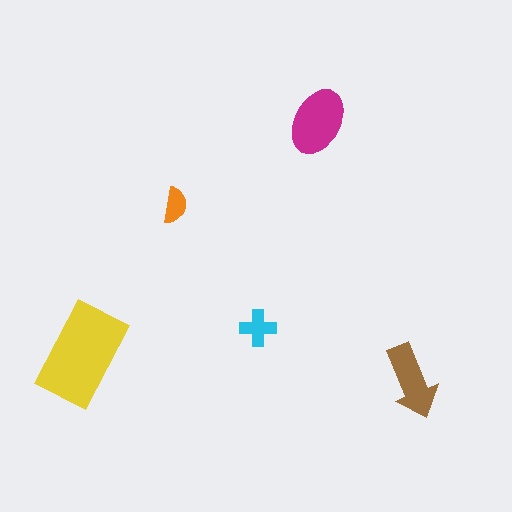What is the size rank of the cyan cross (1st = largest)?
4th.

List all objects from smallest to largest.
The orange semicircle, the cyan cross, the brown arrow, the magenta ellipse, the yellow rectangle.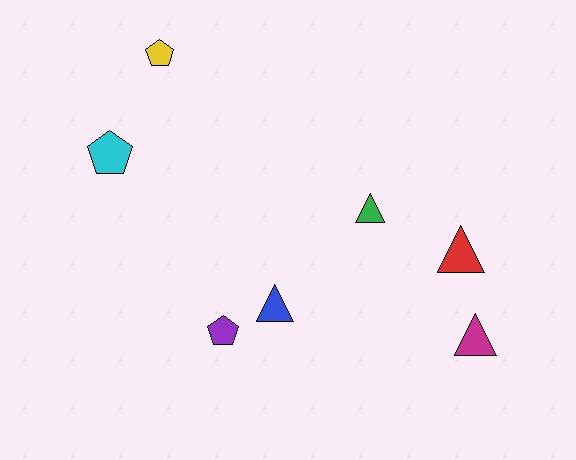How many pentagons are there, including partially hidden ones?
There are 3 pentagons.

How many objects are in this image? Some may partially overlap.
There are 7 objects.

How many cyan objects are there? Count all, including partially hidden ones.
There is 1 cyan object.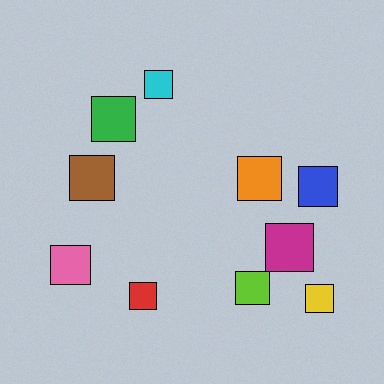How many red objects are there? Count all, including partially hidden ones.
There is 1 red object.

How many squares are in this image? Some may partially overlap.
There are 10 squares.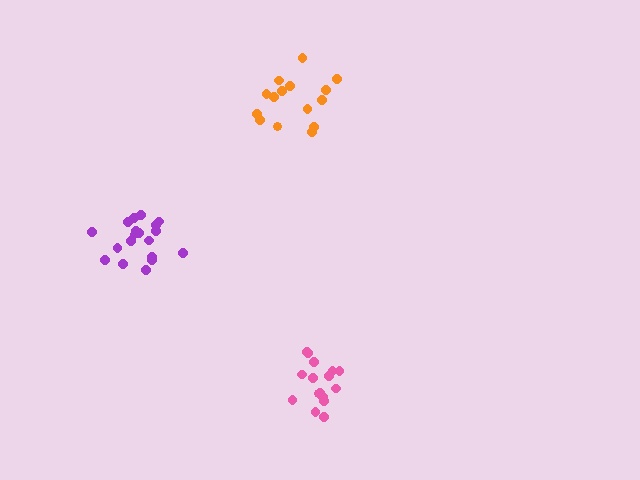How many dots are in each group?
Group 1: 16 dots, Group 2: 19 dots, Group 3: 15 dots (50 total).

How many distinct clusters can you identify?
There are 3 distinct clusters.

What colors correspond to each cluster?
The clusters are colored: pink, purple, orange.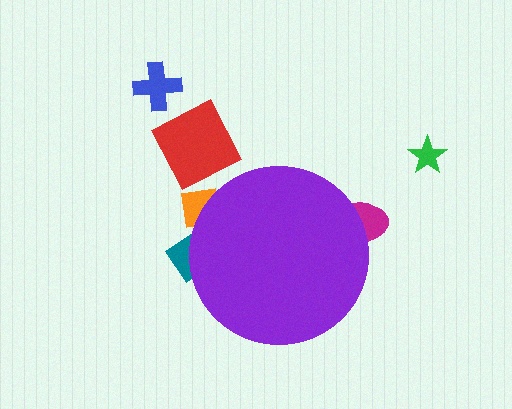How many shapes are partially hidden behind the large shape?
3 shapes are partially hidden.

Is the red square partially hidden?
No, the red square is fully visible.